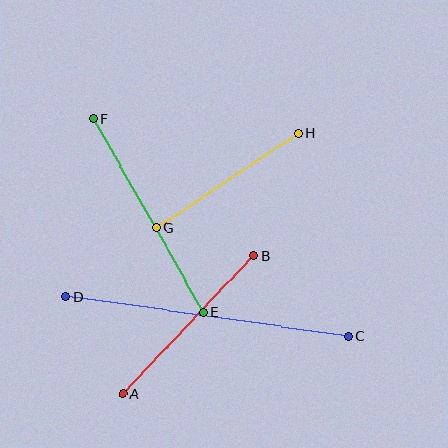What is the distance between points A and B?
The distance is approximately 190 pixels.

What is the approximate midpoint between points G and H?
The midpoint is at approximately (227, 180) pixels.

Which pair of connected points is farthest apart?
Points C and D are farthest apart.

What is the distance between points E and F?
The distance is approximately 223 pixels.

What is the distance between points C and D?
The distance is approximately 285 pixels.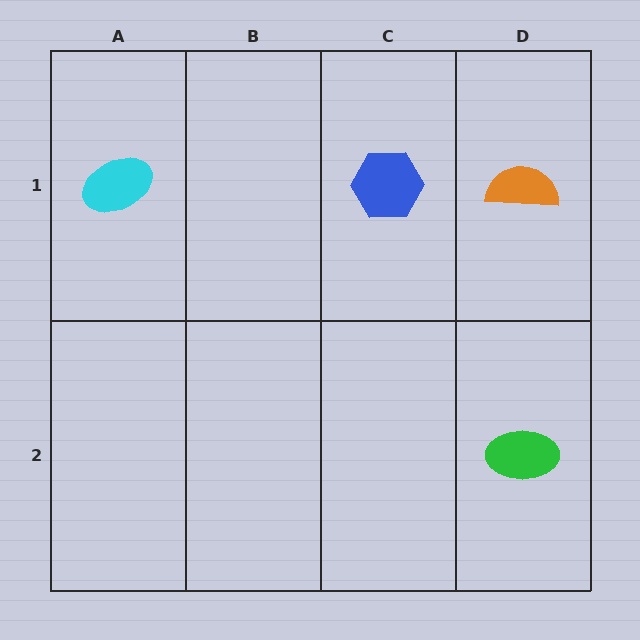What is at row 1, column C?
A blue hexagon.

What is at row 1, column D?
An orange semicircle.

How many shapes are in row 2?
1 shape.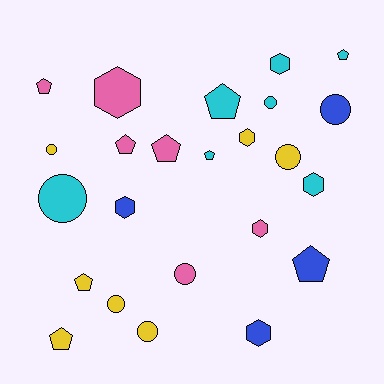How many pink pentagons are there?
There are 3 pink pentagons.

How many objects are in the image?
There are 24 objects.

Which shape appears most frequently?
Pentagon, with 9 objects.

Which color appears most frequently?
Cyan, with 7 objects.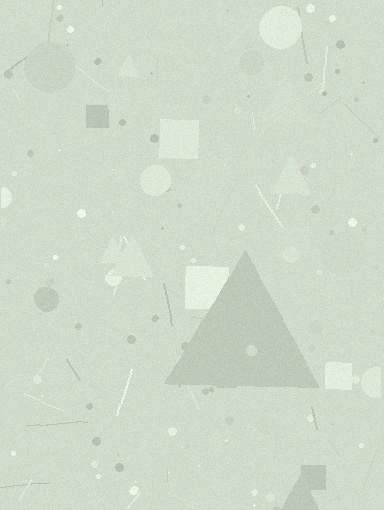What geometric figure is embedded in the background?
A triangle is embedded in the background.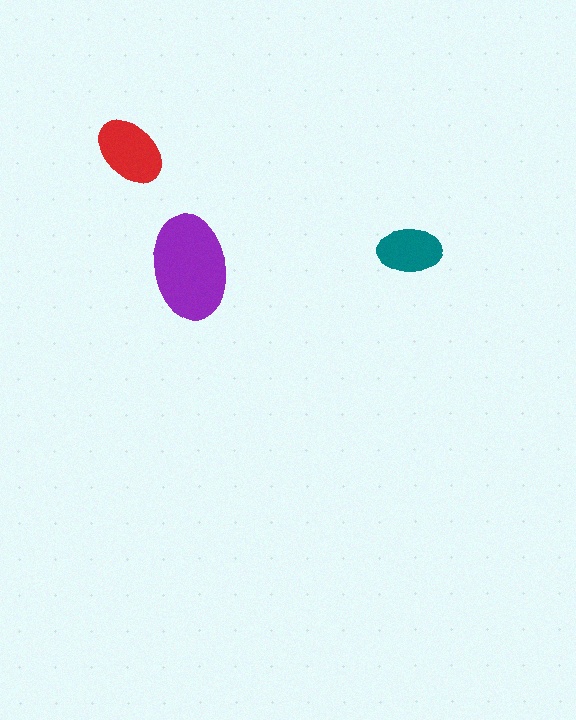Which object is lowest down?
The purple ellipse is bottommost.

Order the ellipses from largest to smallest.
the purple one, the red one, the teal one.